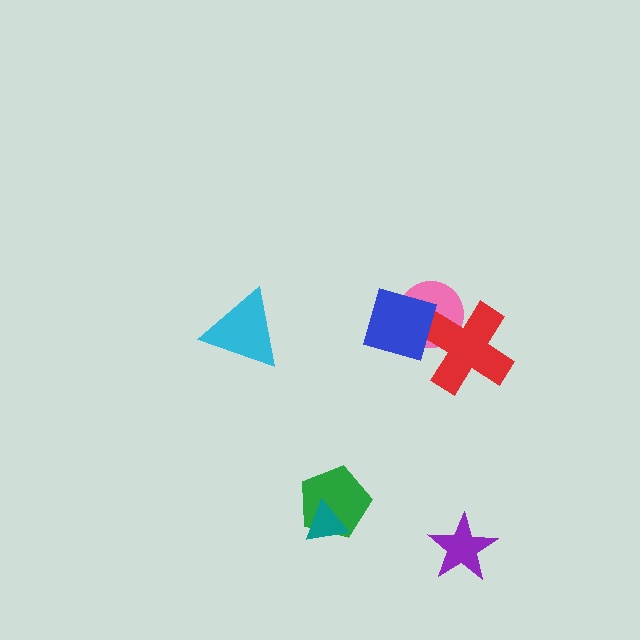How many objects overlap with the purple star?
0 objects overlap with the purple star.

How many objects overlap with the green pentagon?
1 object overlaps with the green pentagon.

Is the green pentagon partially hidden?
Yes, it is partially covered by another shape.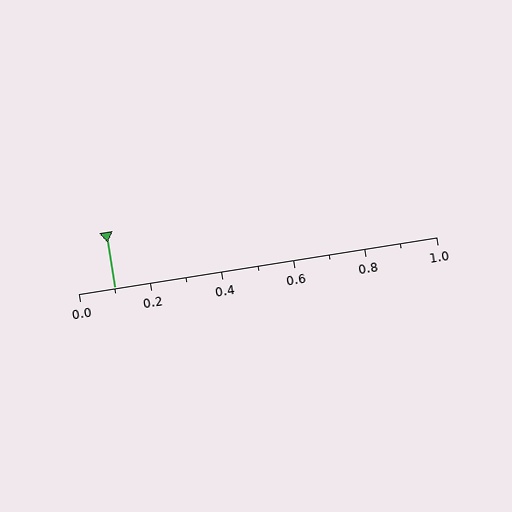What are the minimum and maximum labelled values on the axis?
The axis runs from 0.0 to 1.0.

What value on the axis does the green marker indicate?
The marker indicates approximately 0.1.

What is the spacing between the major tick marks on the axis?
The major ticks are spaced 0.2 apart.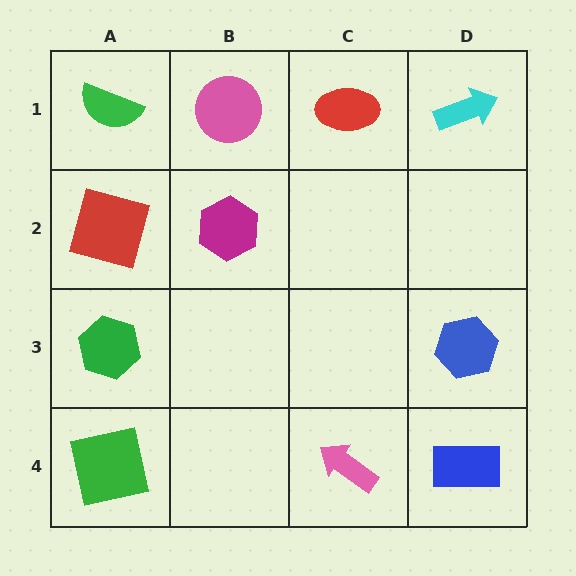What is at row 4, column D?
A blue rectangle.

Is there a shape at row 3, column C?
No, that cell is empty.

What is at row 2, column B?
A magenta hexagon.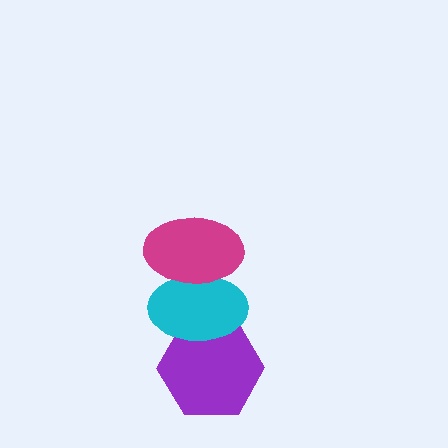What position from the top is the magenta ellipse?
The magenta ellipse is 1st from the top.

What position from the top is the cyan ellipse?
The cyan ellipse is 2nd from the top.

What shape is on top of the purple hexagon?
The cyan ellipse is on top of the purple hexagon.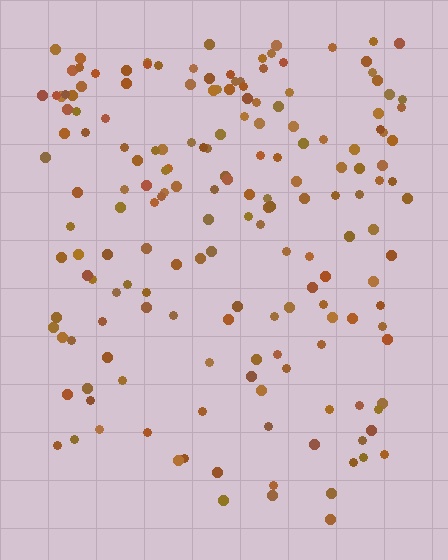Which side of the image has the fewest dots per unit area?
The bottom.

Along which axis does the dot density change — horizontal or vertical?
Vertical.